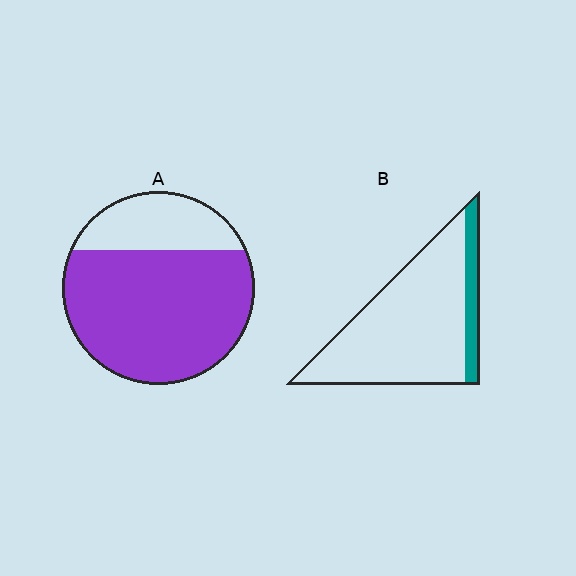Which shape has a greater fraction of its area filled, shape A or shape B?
Shape A.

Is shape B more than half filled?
No.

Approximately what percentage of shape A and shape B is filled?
A is approximately 75% and B is approximately 15%.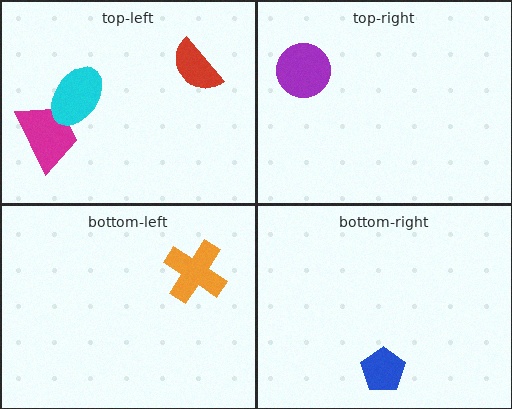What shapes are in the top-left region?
The red semicircle, the magenta trapezoid, the cyan ellipse.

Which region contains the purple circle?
The top-right region.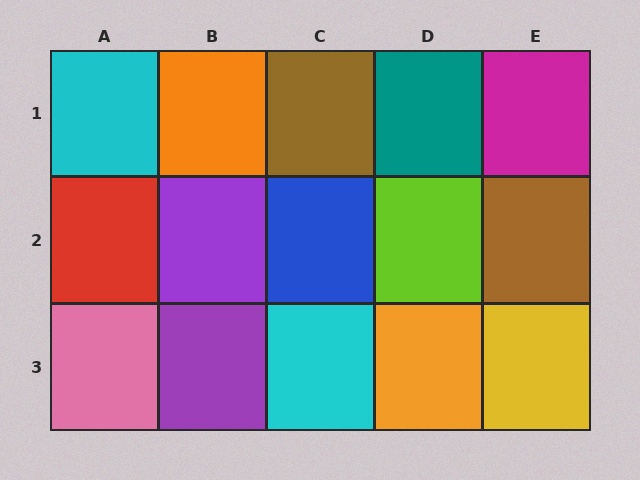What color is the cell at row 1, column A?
Cyan.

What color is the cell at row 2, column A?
Red.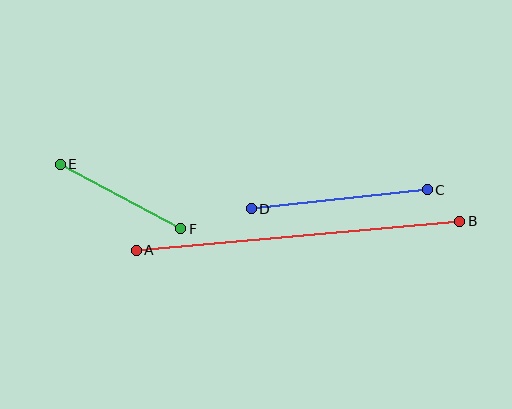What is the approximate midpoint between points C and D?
The midpoint is at approximately (339, 199) pixels.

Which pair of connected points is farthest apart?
Points A and B are farthest apart.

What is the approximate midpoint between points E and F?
The midpoint is at approximately (121, 197) pixels.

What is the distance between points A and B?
The distance is approximately 325 pixels.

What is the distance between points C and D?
The distance is approximately 177 pixels.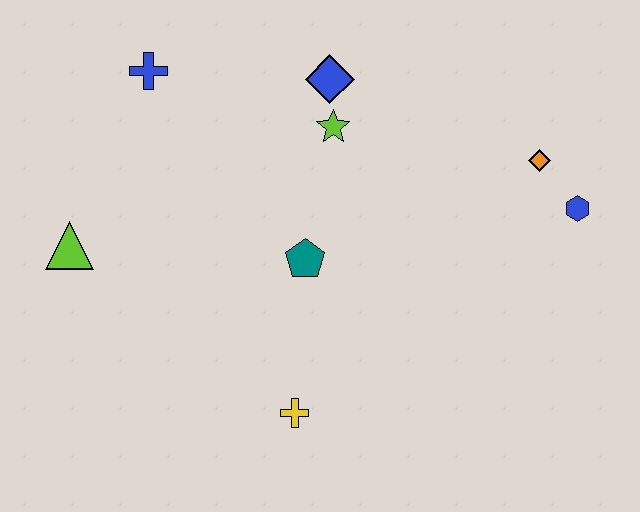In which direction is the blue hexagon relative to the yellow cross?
The blue hexagon is to the right of the yellow cross.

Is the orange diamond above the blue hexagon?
Yes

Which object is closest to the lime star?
The blue diamond is closest to the lime star.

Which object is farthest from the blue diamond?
The yellow cross is farthest from the blue diamond.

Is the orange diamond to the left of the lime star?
No